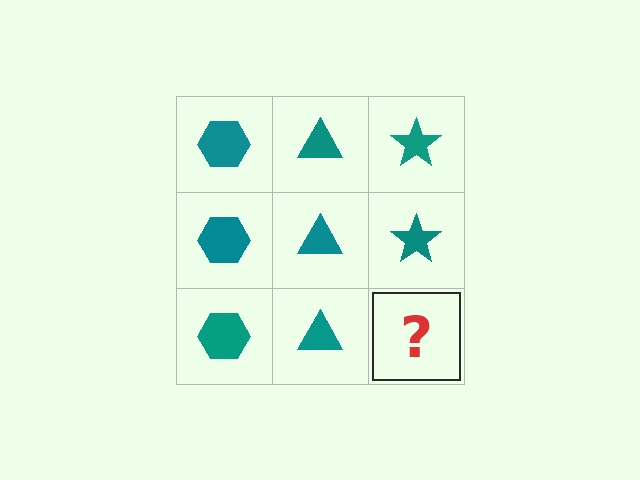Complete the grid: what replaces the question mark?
The question mark should be replaced with a teal star.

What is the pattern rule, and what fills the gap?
The rule is that each column has a consistent shape. The gap should be filled with a teal star.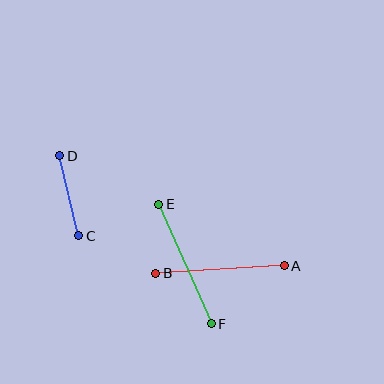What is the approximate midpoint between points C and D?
The midpoint is at approximately (69, 196) pixels.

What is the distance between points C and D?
The distance is approximately 82 pixels.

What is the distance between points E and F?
The distance is approximately 130 pixels.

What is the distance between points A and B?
The distance is approximately 129 pixels.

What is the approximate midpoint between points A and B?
The midpoint is at approximately (220, 269) pixels.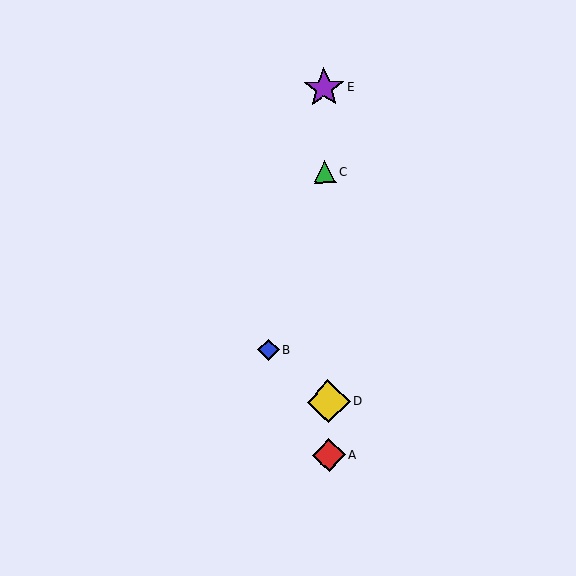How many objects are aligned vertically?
4 objects (A, C, D, E) are aligned vertically.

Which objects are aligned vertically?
Objects A, C, D, E are aligned vertically.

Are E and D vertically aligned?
Yes, both are at x≈324.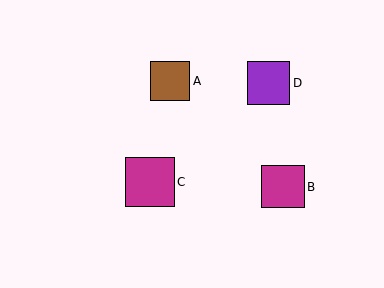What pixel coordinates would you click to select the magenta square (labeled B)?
Click at (283, 187) to select the magenta square B.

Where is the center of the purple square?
The center of the purple square is at (268, 83).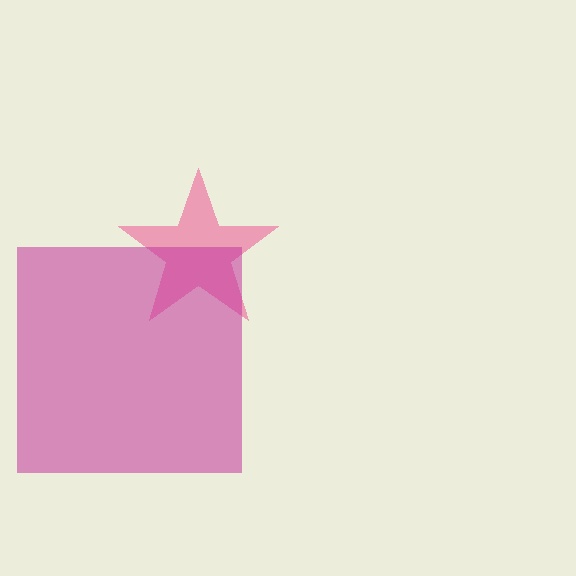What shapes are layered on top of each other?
The layered shapes are: a pink star, a magenta square.